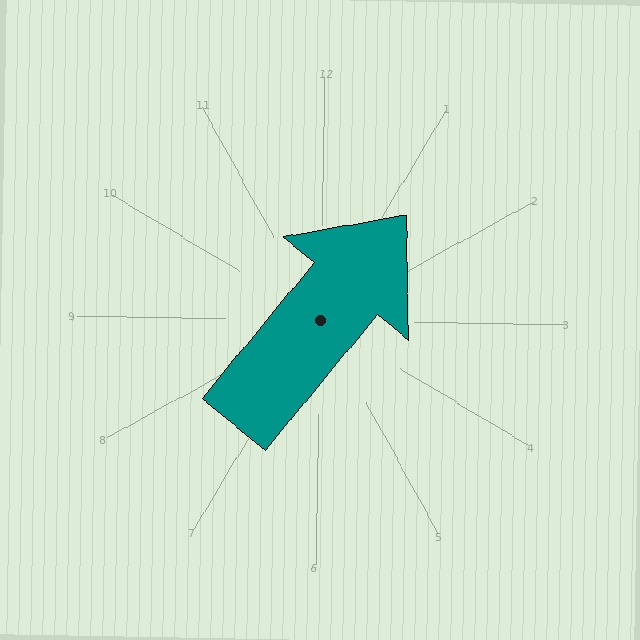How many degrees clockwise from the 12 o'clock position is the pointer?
Approximately 38 degrees.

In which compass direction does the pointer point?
Northeast.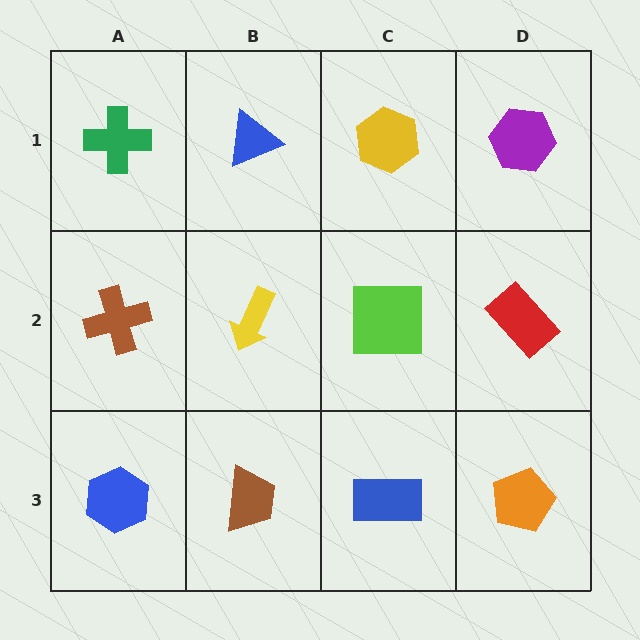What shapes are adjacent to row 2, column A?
A green cross (row 1, column A), a blue hexagon (row 3, column A), a yellow arrow (row 2, column B).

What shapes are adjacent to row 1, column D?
A red rectangle (row 2, column D), a yellow hexagon (row 1, column C).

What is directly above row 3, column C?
A lime square.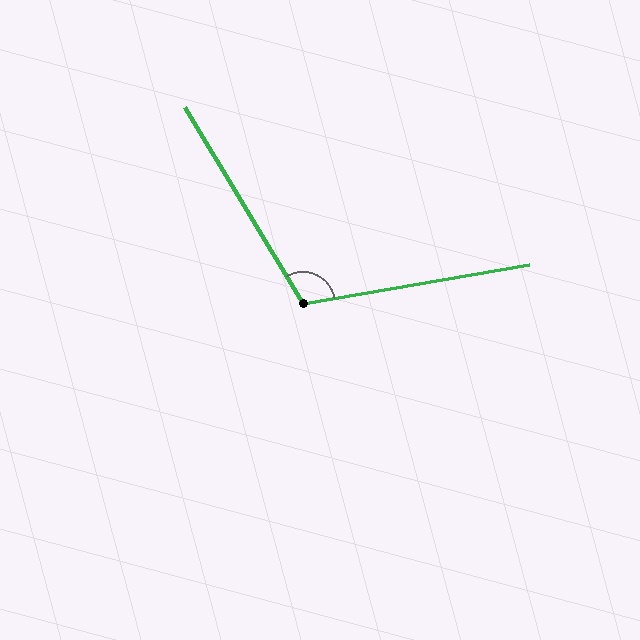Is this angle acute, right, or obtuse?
It is obtuse.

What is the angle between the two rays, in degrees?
Approximately 111 degrees.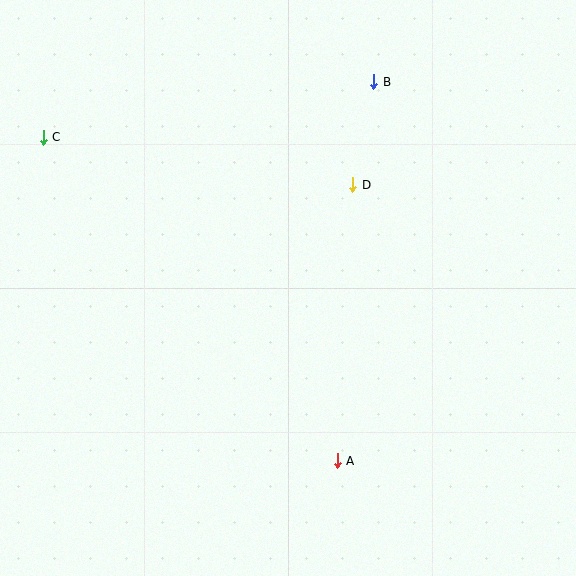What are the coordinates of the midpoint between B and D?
The midpoint between B and D is at (363, 133).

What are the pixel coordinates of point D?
Point D is at (352, 185).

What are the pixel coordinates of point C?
Point C is at (43, 137).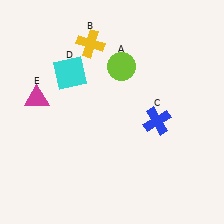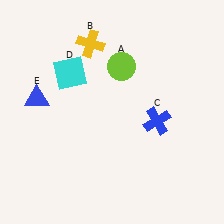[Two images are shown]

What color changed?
The triangle (E) changed from magenta in Image 1 to blue in Image 2.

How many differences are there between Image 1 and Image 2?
There is 1 difference between the two images.